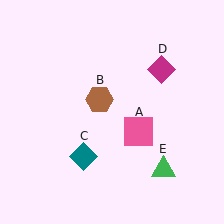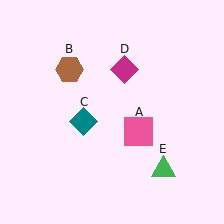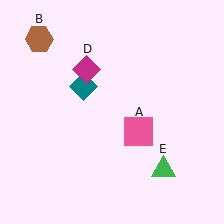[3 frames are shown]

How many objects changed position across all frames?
3 objects changed position: brown hexagon (object B), teal diamond (object C), magenta diamond (object D).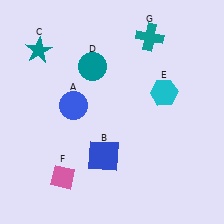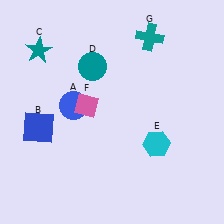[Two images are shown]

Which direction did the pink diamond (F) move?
The pink diamond (F) moved up.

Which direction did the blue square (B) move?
The blue square (B) moved left.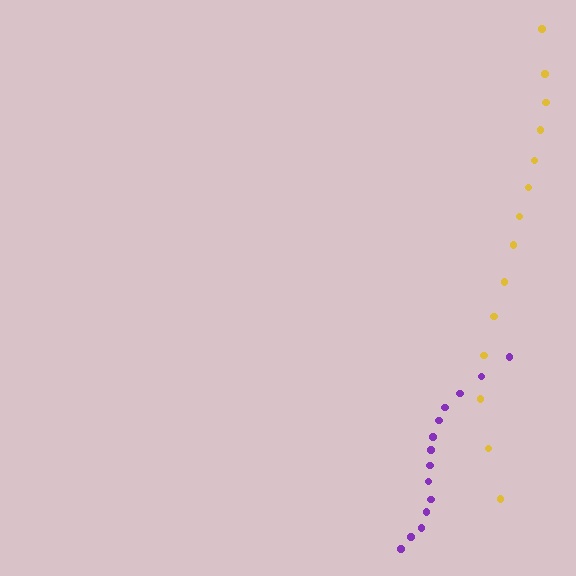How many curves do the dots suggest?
There are 2 distinct paths.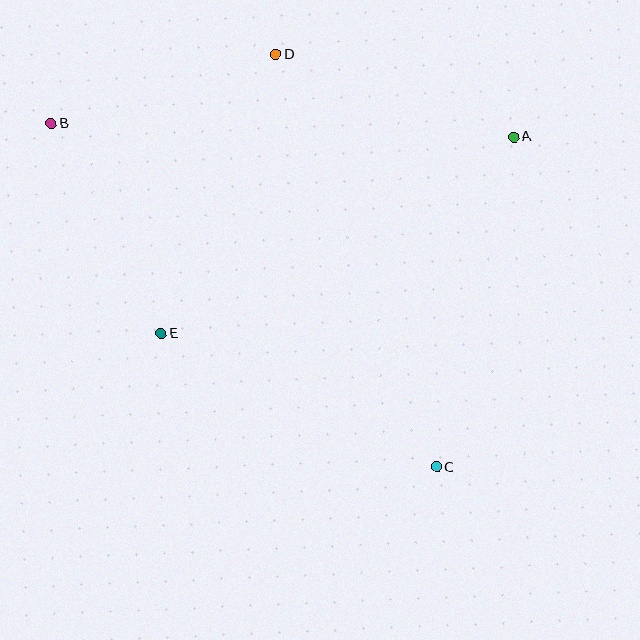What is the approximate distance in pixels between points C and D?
The distance between C and D is approximately 443 pixels.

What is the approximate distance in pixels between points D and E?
The distance between D and E is approximately 301 pixels.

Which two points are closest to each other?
Points B and D are closest to each other.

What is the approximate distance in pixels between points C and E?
The distance between C and E is approximately 306 pixels.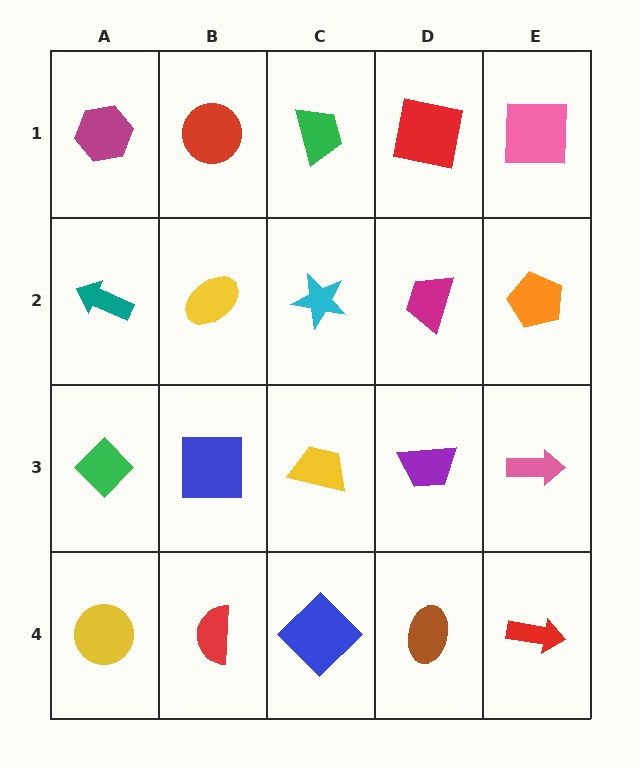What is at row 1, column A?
A magenta hexagon.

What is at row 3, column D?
A purple trapezoid.